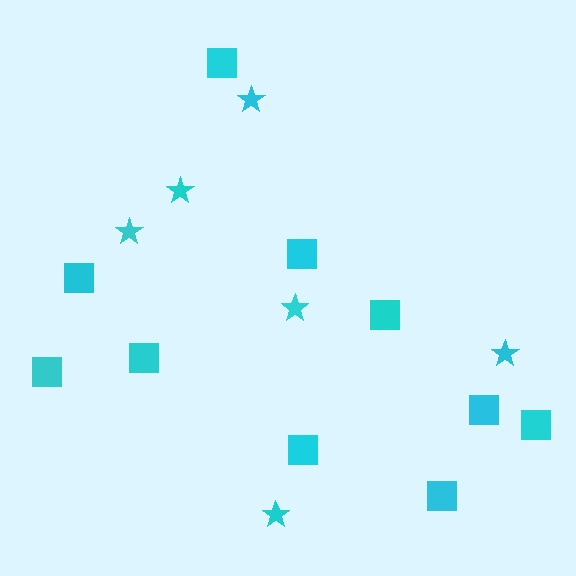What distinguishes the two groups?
There are 2 groups: one group of stars (6) and one group of squares (10).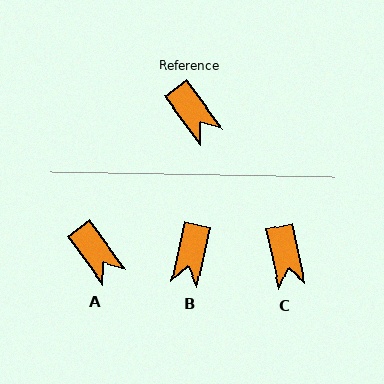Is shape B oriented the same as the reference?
No, it is off by about 49 degrees.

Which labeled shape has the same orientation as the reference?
A.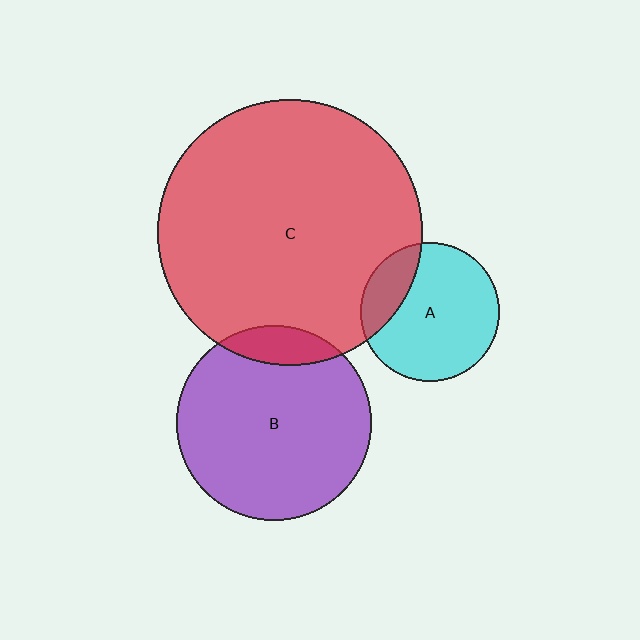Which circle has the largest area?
Circle C (red).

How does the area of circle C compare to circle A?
Approximately 3.6 times.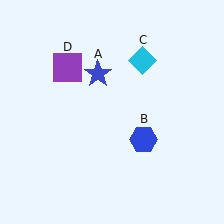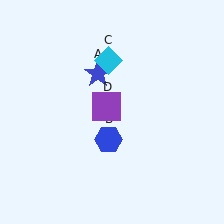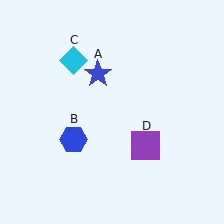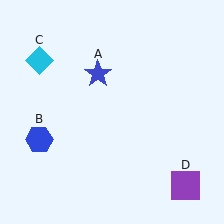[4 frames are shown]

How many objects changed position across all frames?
3 objects changed position: blue hexagon (object B), cyan diamond (object C), purple square (object D).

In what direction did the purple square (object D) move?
The purple square (object D) moved down and to the right.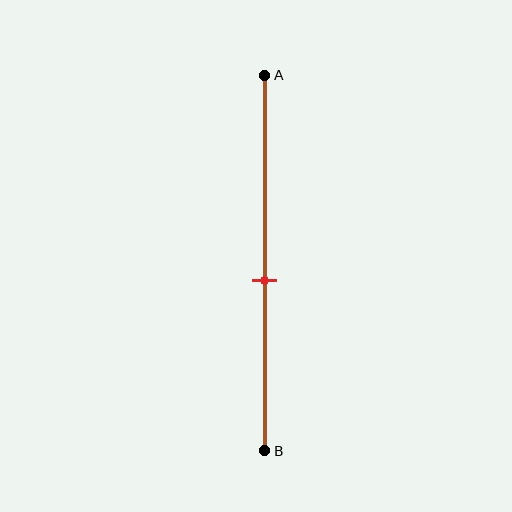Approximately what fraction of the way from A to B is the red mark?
The red mark is approximately 55% of the way from A to B.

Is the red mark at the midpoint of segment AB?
No, the mark is at about 55% from A, not at the 50% midpoint.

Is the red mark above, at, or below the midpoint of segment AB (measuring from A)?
The red mark is below the midpoint of segment AB.